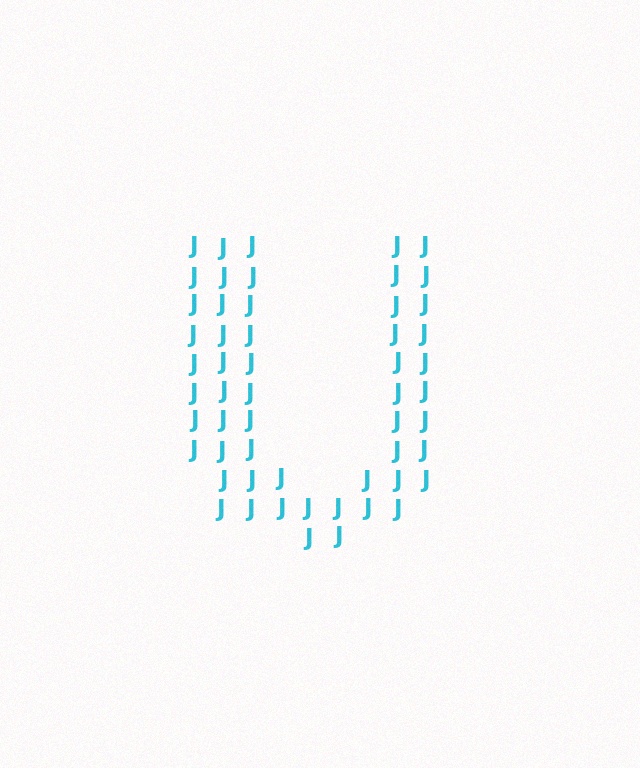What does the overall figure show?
The overall figure shows the letter U.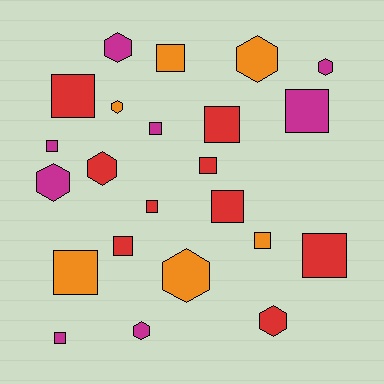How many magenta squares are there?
There are 4 magenta squares.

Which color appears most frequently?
Red, with 9 objects.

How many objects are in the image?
There are 23 objects.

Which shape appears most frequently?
Square, with 14 objects.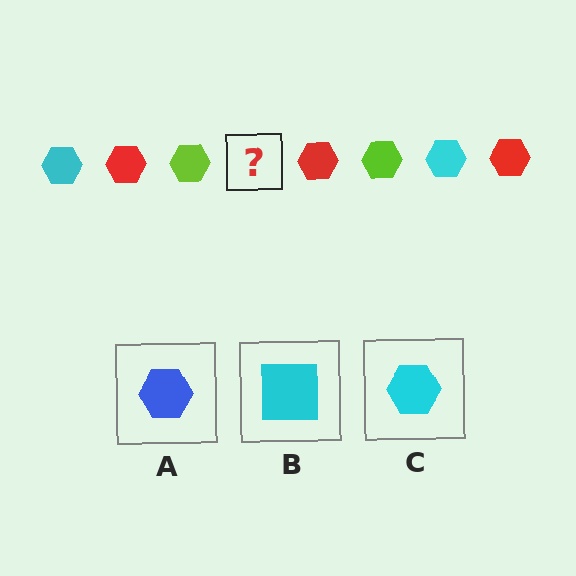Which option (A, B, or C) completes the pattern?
C.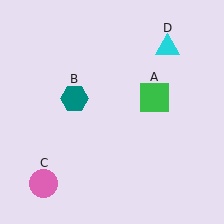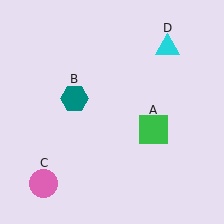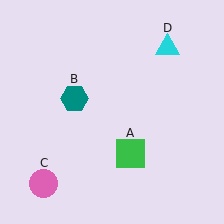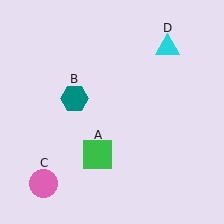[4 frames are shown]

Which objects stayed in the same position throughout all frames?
Teal hexagon (object B) and pink circle (object C) and cyan triangle (object D) remained stationary.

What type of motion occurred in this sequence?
The green square (object A) rotated clockwise around the center of the scene.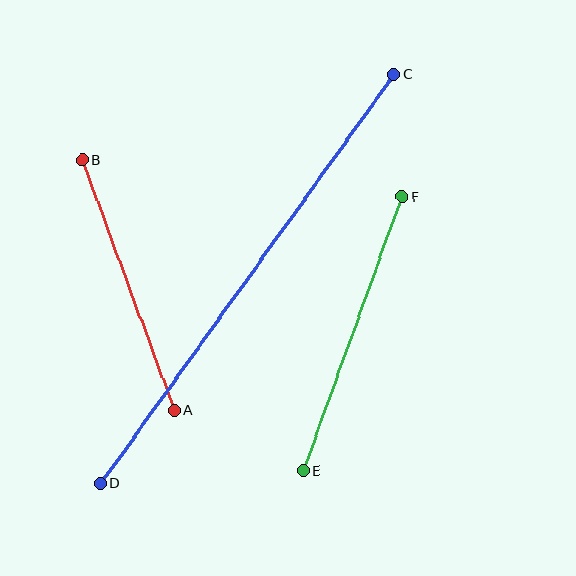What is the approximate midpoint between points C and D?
The midpoint is at approximately (247, 279) pixels.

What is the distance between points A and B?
The distance is approximately 267 pixels.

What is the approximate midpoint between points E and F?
The midpoint is at approximately (353, 334) pixels.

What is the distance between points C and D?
The distance is approximately 503 pixels.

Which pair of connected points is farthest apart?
Points C and D are farthest apart.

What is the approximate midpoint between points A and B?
The midpoint is at approximately (128, 285) pixels.